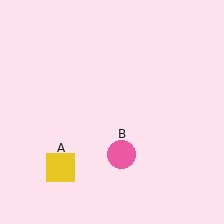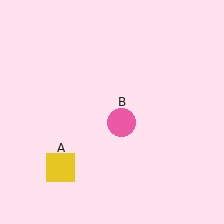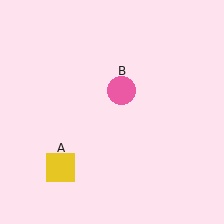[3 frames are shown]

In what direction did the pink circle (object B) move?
The pink circle (object B) moved up.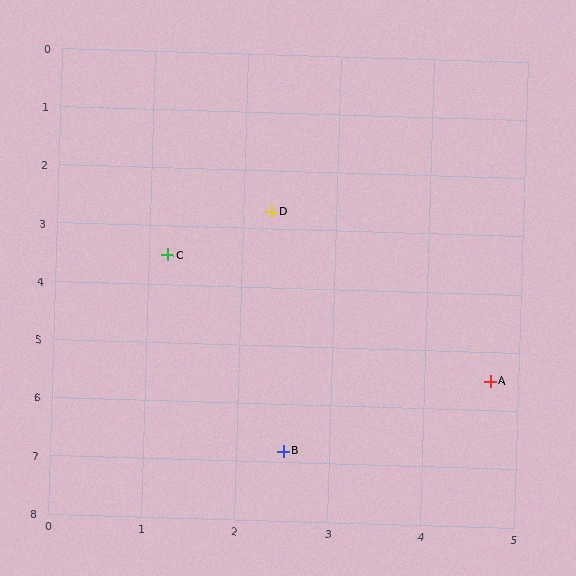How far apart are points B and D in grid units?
Points B and D are about 4.1 grid units apart.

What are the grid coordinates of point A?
Point A is at approximately (4.7, 5.5).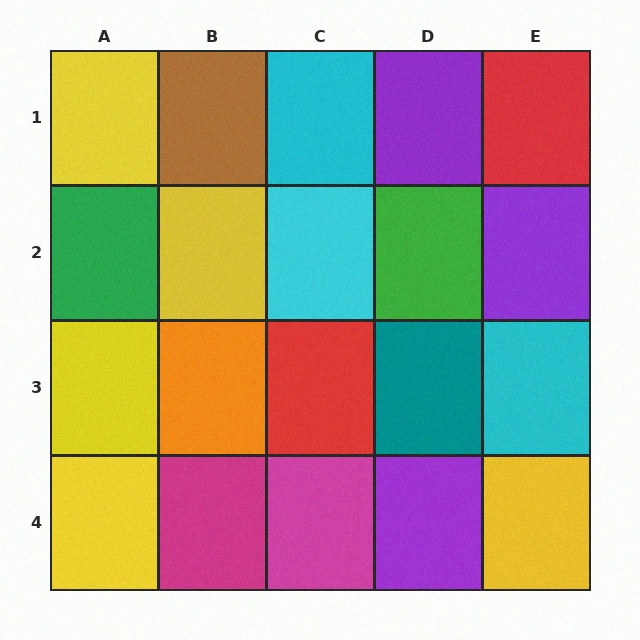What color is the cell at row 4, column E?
Yellow.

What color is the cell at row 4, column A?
Yellow.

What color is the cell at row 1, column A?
Yellow.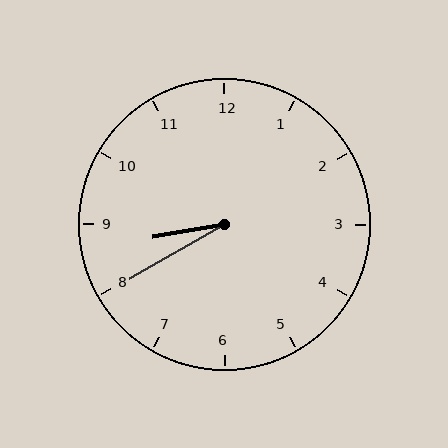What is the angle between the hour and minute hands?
Approximately 20 degrees.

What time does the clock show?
8:40.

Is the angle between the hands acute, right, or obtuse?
It is acute.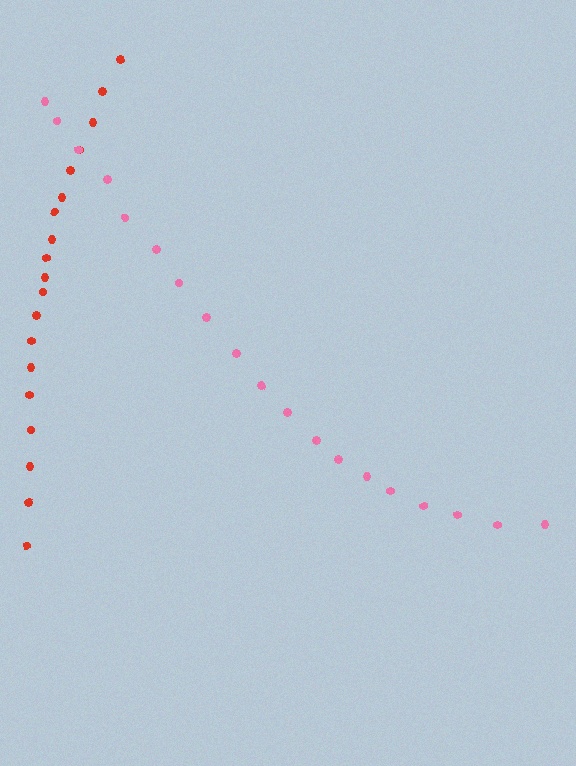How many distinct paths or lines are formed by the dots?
There are 2 distinct paths.